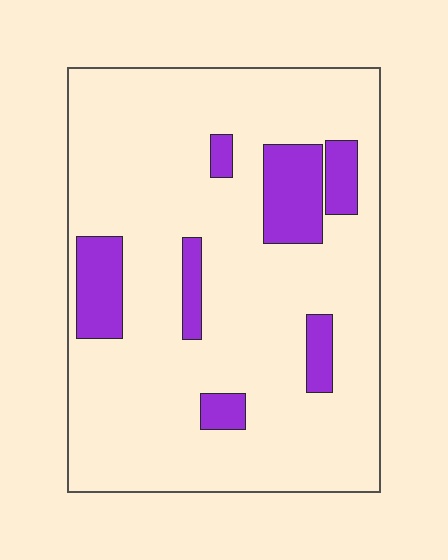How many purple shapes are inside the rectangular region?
7.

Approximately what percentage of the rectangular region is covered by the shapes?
Approximately 15%.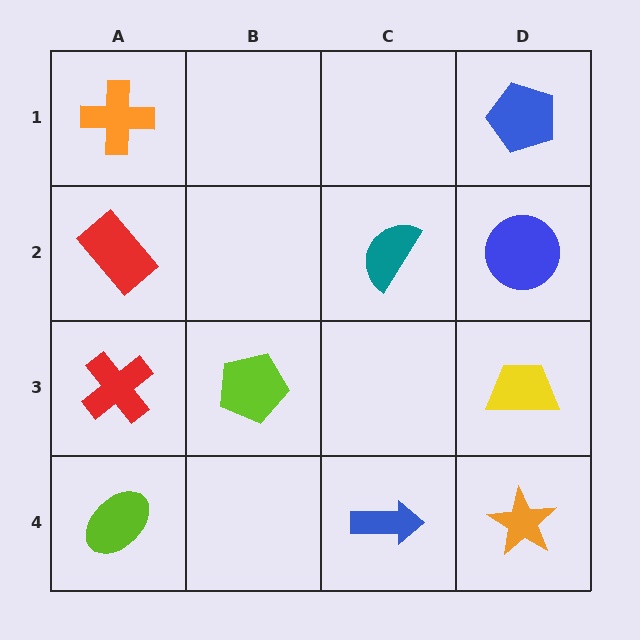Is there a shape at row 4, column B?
No, that cell is empty.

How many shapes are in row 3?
3 shapes.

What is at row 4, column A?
A lime ellipse.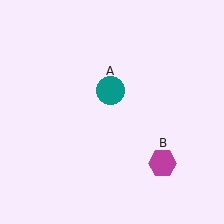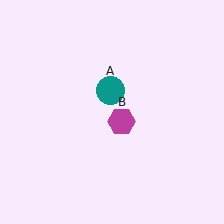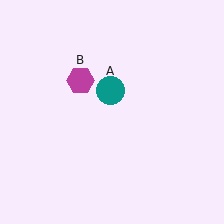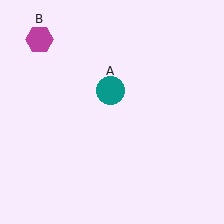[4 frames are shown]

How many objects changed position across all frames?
1 object changed position: magenta hexagon (object B).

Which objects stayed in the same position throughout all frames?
Teal circle (object A) remained stationary.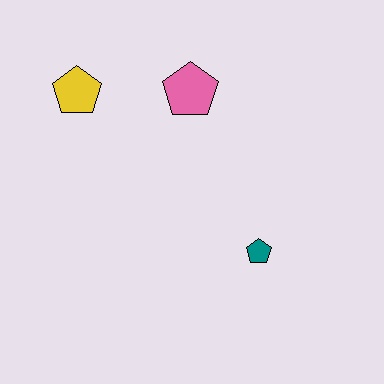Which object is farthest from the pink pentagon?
The teal pentagon is farthest from the pink pentagon.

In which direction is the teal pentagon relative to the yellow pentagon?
The teal pentagon is to the right of the yellow pentagon.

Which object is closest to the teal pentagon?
The pink pentagon is closest to the teal pentagon.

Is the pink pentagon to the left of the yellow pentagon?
No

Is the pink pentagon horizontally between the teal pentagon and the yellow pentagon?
Yes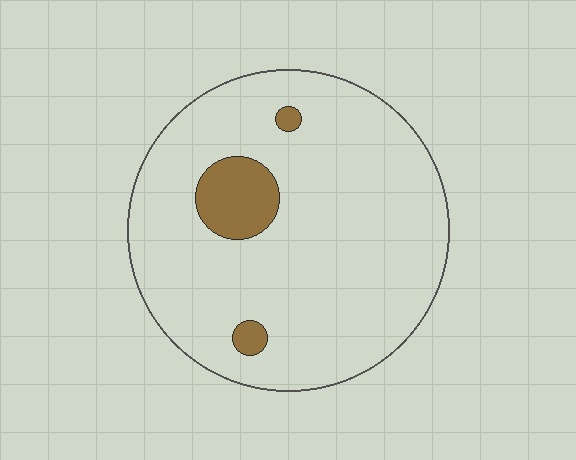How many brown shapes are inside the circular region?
3.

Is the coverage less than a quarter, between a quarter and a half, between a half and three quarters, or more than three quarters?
Less than a quarter.